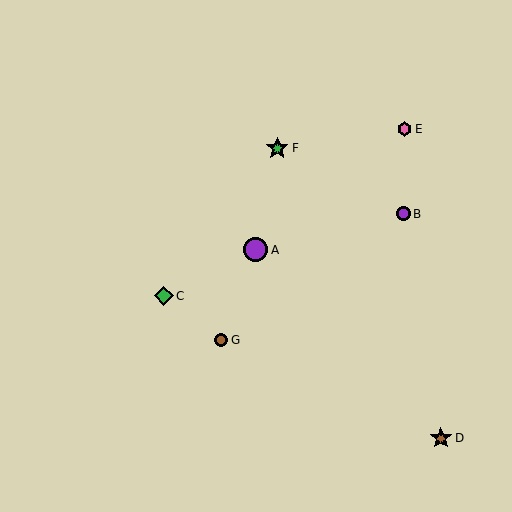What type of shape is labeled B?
Shape B is a purple circle.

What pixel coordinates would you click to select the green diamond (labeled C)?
Click at (164, 296) to select the green diamond C.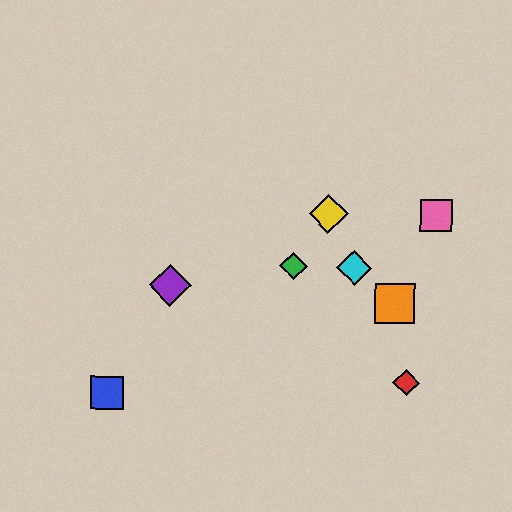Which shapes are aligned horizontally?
The yellow diamond, the pink square are aligned horizontally.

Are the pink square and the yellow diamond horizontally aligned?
Yes, both are at y≈216.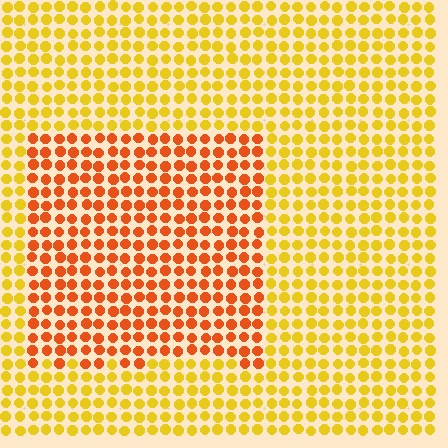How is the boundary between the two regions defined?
The boundary is defined purely by a slight shift in hue (about 35 degrees). Spacing, size, and orientation are identical on both sides.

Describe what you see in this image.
The image is filled with small yellow elements in a uniform arrangement. A rectangle-shaped region is visible where the elements are tinted to a slightly different hue, forming a subtle color boundary.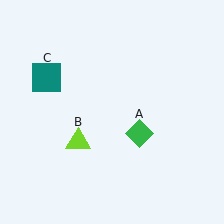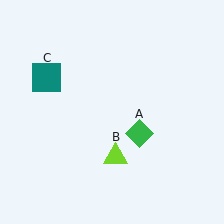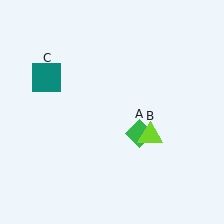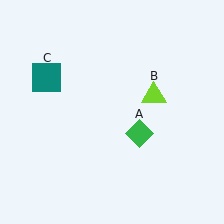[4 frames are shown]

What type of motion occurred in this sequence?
The lime triangle (object B) rotated counterclockwise around the center of the scene.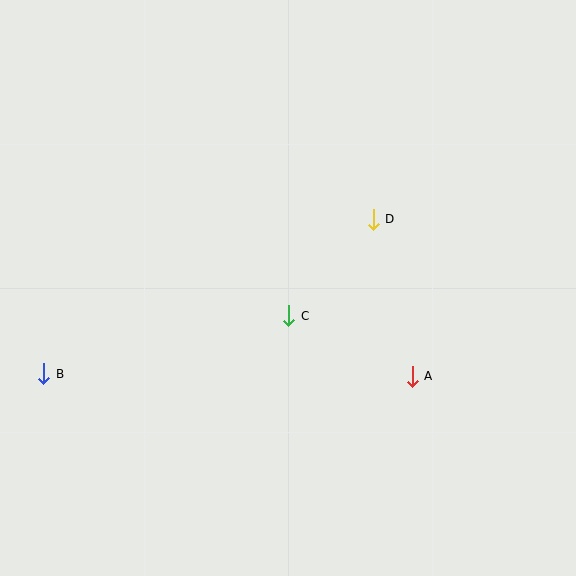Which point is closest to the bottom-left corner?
Point B is closest to the bottom-left corner.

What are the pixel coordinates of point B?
Point B is at (44, 374).